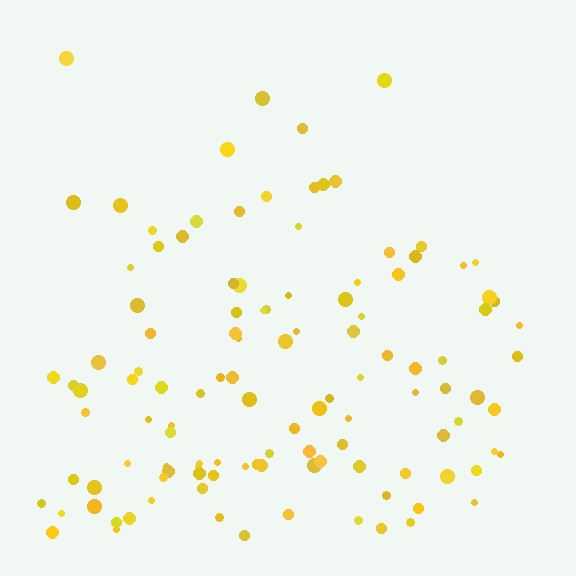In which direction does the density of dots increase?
From top to bottom, with the bottom side densest.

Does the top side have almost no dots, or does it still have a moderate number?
Still a moderate number, just noticeably fewer than the bottom.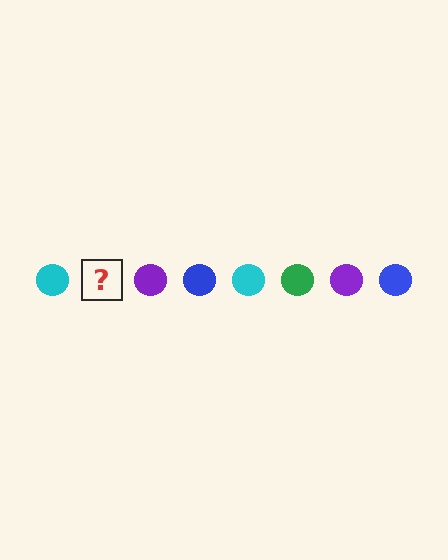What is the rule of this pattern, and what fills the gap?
The rule is that the pattern cycles through cyan, green, purple, blue circles. The gap should be filled with a green circle.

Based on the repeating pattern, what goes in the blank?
The blank should be a green circle.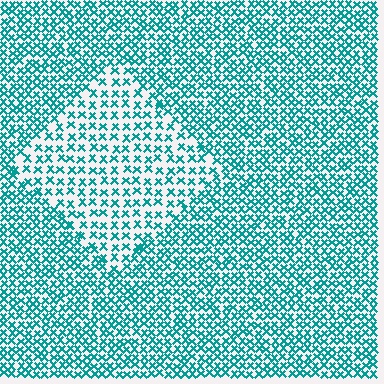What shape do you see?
I see a diamond.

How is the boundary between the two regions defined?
The boundary is defined by a change in element density (approximately 1.8x ratio). All elements are the same color, size, and shape.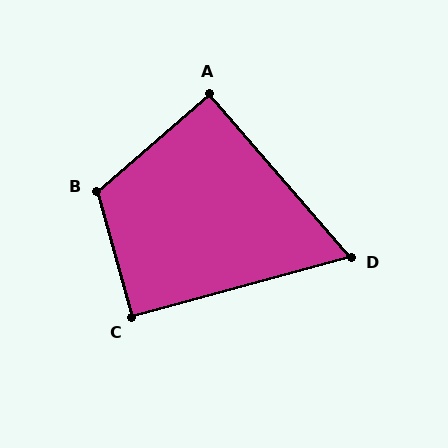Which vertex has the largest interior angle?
B, at approximately 116 degrees.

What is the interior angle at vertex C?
Approximately 90 degrees (approximately right).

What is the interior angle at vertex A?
Approximately 90 degrees (approximately right).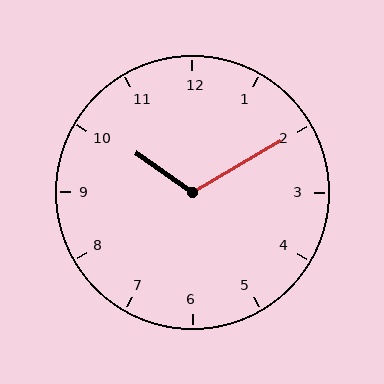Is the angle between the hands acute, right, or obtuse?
It is obtuse.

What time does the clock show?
10:10.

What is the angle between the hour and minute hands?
Approximately 115 degrees.